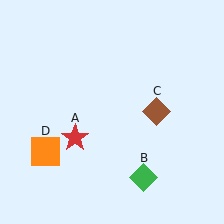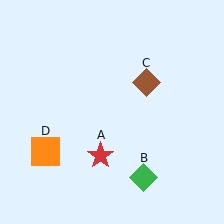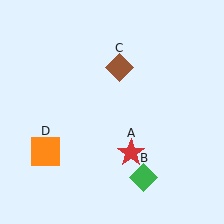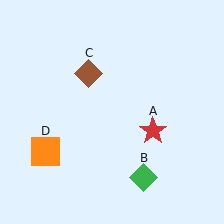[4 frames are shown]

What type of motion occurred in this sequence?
The red star (object A), brown diamond (object C) rotated counterclockwise around the center of the scene.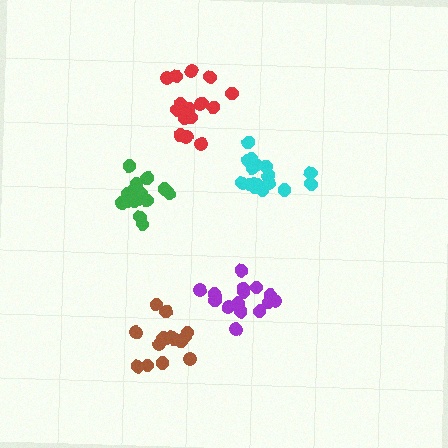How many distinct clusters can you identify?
There are 5 distinct clusters.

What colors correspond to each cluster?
The clusters are colored: purple, red, cyan, brown, green.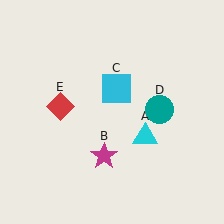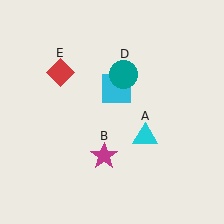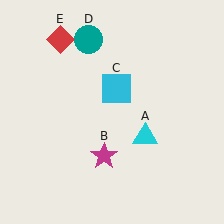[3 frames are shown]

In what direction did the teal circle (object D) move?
The teal circle (object D) moved up and to the left.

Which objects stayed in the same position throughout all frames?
Cyan triangle (object A) and magenta star (object B) and cyan square (object C) remained stationary.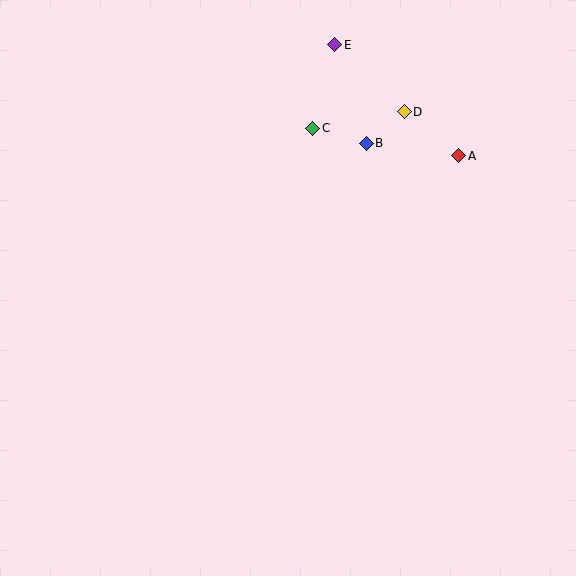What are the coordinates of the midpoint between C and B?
The midpoint between C and B is at (340, 136).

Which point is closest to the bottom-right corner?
Point A is closest to the bottom-right corner.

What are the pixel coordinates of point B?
Point B is at (366, 143).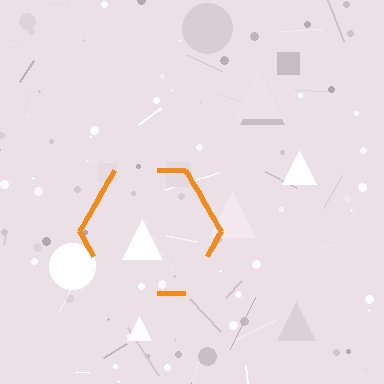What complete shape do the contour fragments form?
The contour fragments form a hexagon.